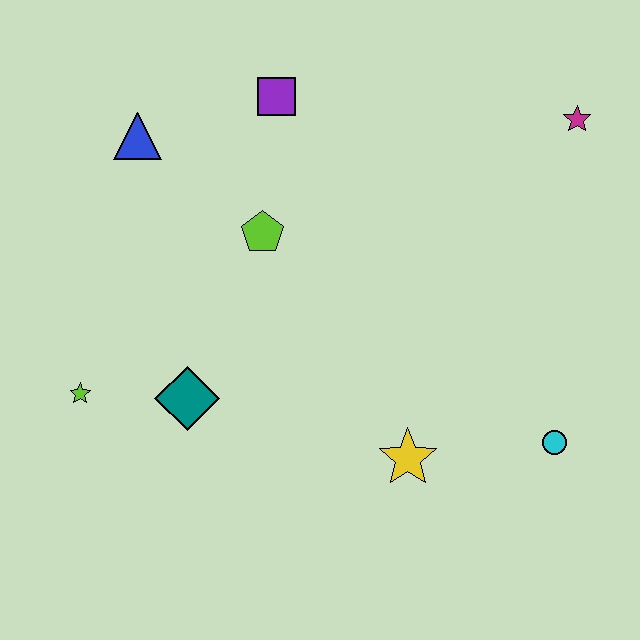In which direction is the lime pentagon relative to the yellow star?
The lime pentagon is above the yellow star.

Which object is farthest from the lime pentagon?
The cyan circle is farthest from the lime pentagon.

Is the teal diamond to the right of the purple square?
No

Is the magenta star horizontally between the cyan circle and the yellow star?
No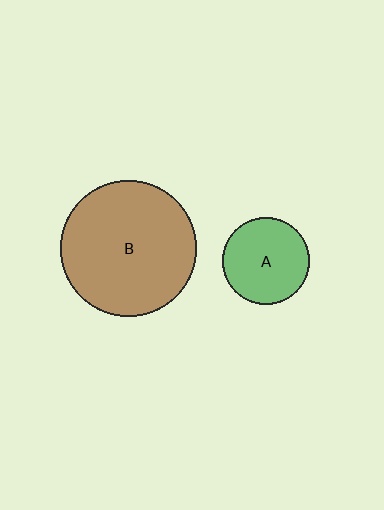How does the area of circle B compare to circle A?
Approximately 2.4 times.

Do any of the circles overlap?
No, none of the circles overlap.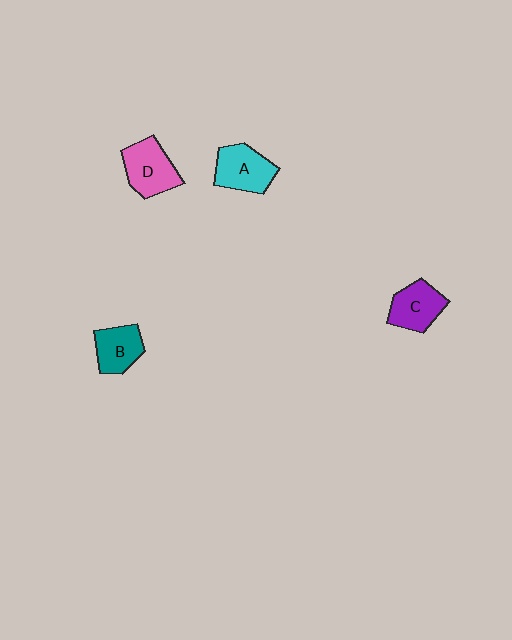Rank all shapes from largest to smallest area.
From largest to smallest: D (pink), A (cyan), C (purple), B (teal).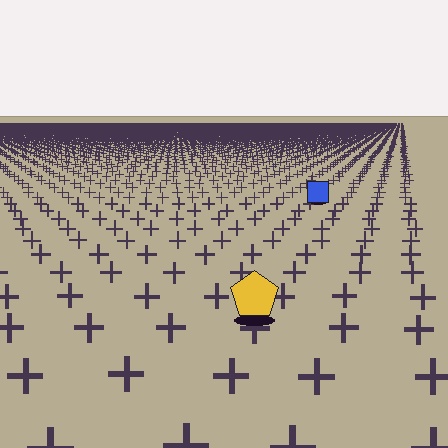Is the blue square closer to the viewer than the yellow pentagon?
No. The yellow pentagon is closer — you can tell from the texture gradient: the ground texture is coarser near it.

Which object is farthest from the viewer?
The blue square is farthest from the viewer. It appears smaller and the ground texture around it is denser.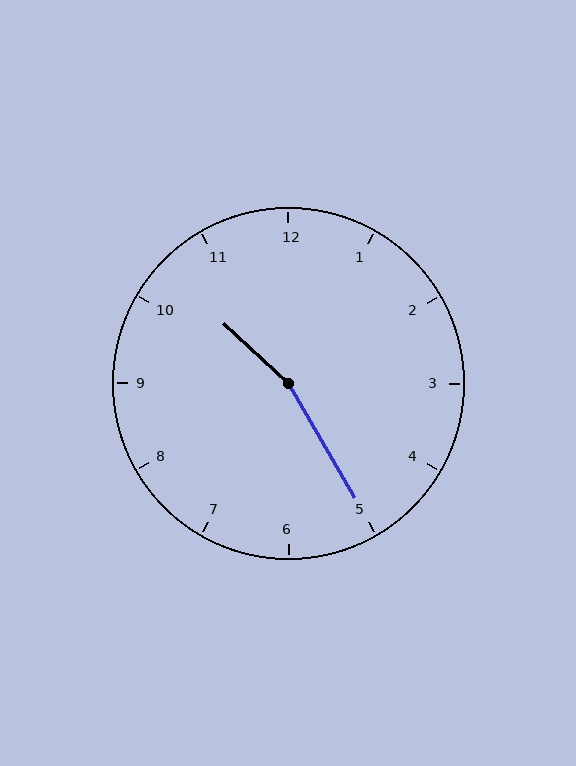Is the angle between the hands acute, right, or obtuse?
It is obtuse.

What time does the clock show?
10:25.